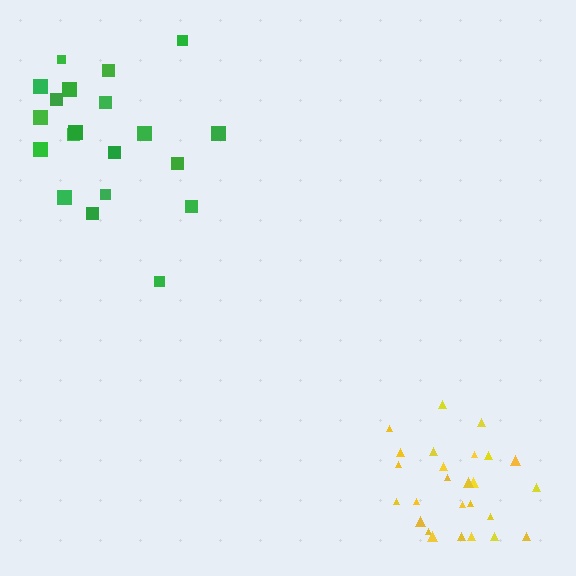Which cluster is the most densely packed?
Yellow.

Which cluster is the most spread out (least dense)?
Green.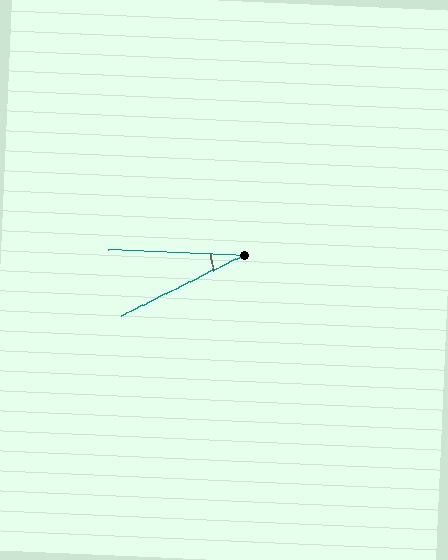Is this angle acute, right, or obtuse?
It is acute.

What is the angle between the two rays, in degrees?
Approximately 28 degrees.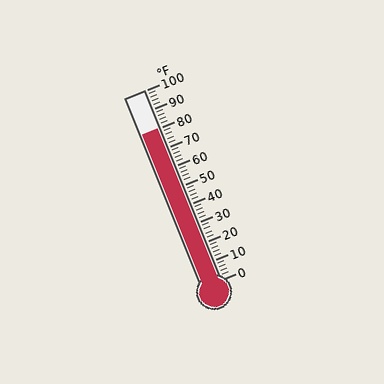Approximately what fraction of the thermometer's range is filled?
The thermometer is filled to approximately 80% of its range.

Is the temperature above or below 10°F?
The temperature is above 10°F.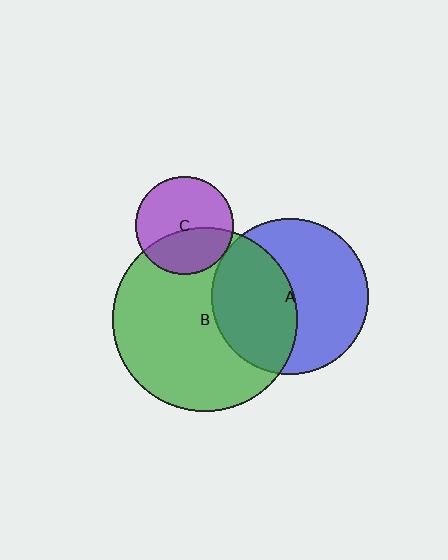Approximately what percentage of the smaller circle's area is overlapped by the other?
Approximately 5%.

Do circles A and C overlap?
Yes.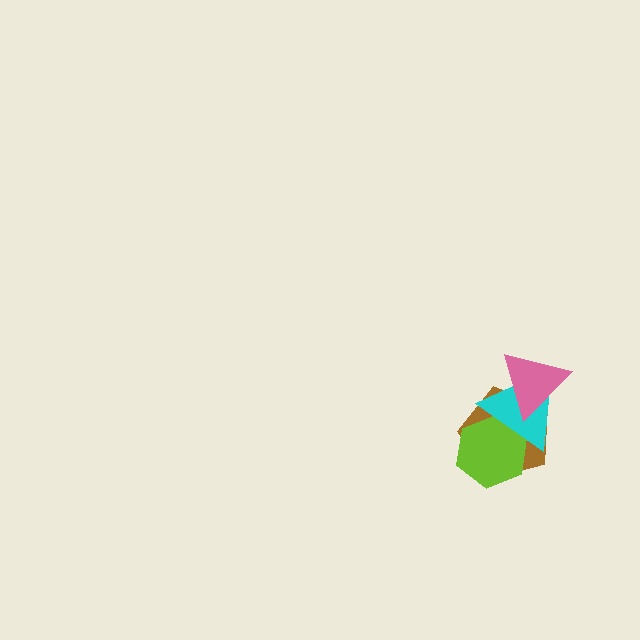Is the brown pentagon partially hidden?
Yes, it is partially covered by another shape.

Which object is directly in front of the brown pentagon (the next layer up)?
The lime hexagon is directly in front of the brown pentagon.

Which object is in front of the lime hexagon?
The cyan triangle is in front of the lime hexagon.